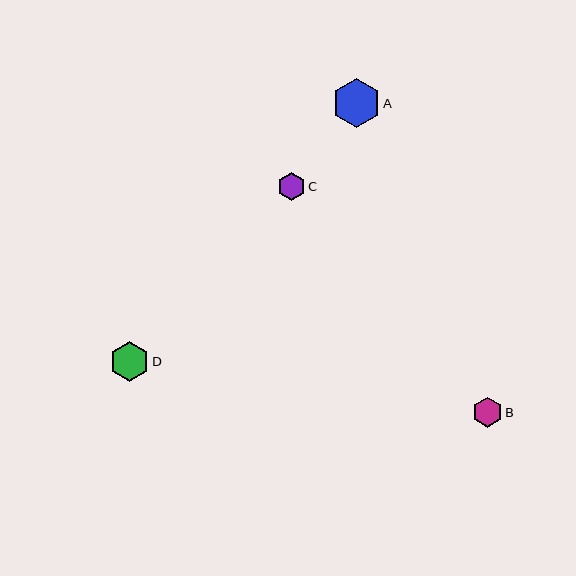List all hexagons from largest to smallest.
From largest to smallest: A, D, B, C.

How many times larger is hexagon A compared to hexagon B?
Hexagon A is approximately 1.6 times the size of hexagon B.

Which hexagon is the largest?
Hexagon A is the largest with a size of approximately 48 pixels.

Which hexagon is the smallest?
Hexagon C is the smallest with a size of approximately 28 pixels.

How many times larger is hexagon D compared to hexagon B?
Hexagon D is approximately 1.4 times the size of hexagon B.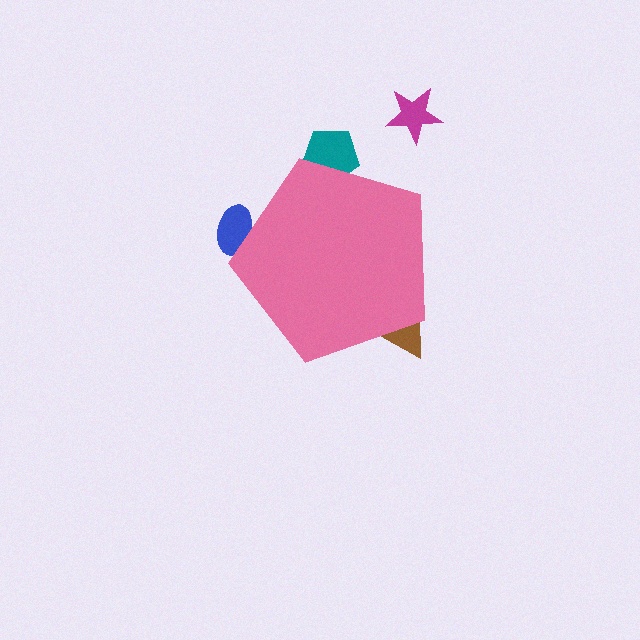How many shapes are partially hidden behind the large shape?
3 shapes are partially hidden.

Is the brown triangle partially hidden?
Yes, the brown triangle is partially hidden behind the pink pentagon.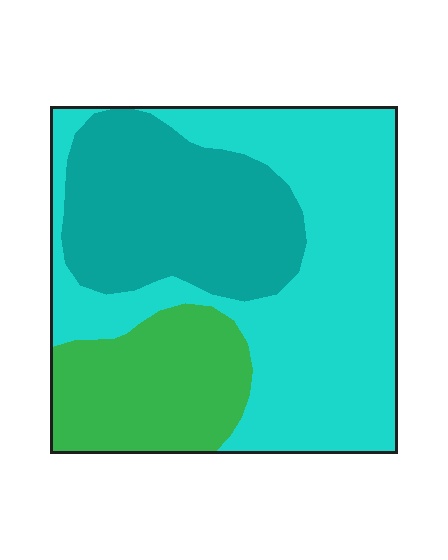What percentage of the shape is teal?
Teal covers roughly 30% of the shape.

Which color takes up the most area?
Cyan, at roughly 50%.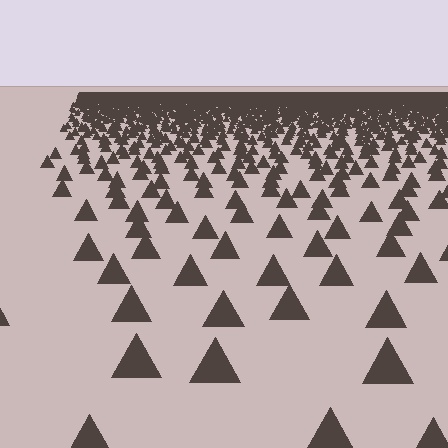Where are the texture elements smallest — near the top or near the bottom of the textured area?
Near the top.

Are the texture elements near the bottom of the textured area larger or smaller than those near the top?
Larger. Near the bottom, elements are closer to the viewer and appear at a bigger on-screen size.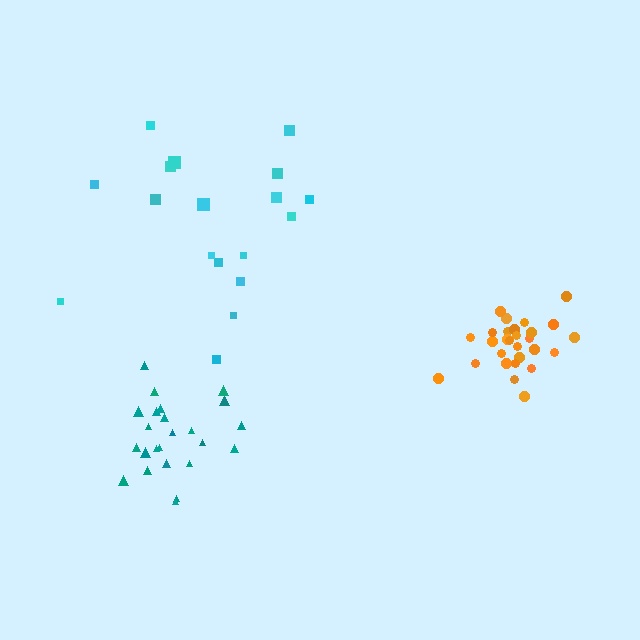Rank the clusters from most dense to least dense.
orange, teal, cyan.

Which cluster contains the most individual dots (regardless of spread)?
Orange (28).